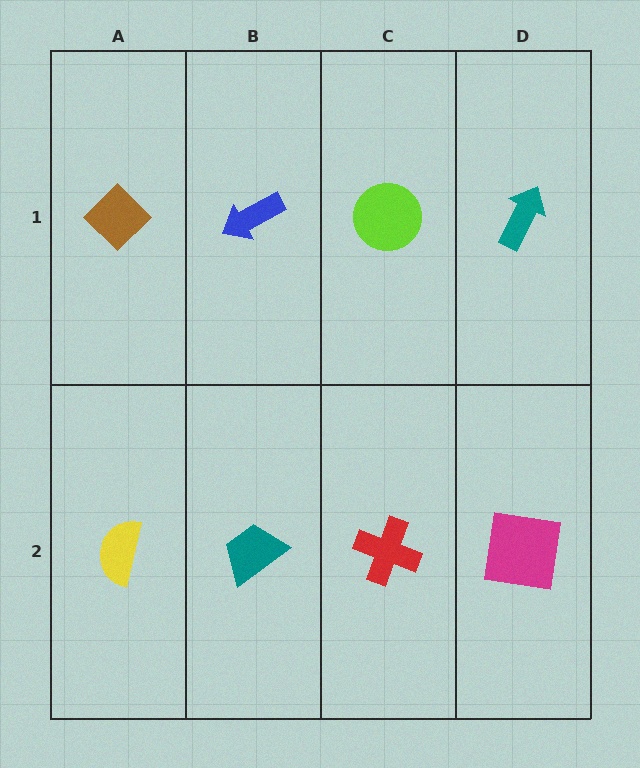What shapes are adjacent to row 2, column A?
A brown diamond (row 1, column A), a teal trapezoid (row 2, column B).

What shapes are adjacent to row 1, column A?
A yellow semicircle (row 2, column A), a blue arrow (row 1, column B).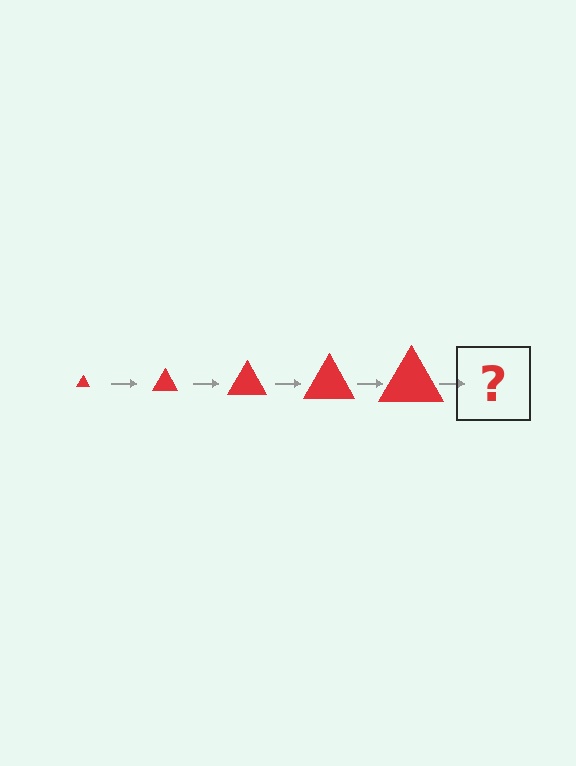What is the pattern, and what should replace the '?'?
The pattern is that the triangle gets progressively larger each step. The '?' should be a red triangle, larger than the previous one.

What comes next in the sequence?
The next element should be a red triangle, larger than the previous one.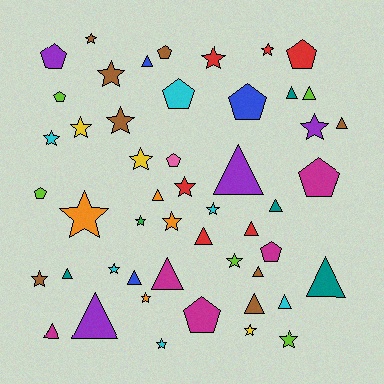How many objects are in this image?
There are 50 objects.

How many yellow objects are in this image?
There are 3 yellow objects.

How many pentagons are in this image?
There are 11 pentagons.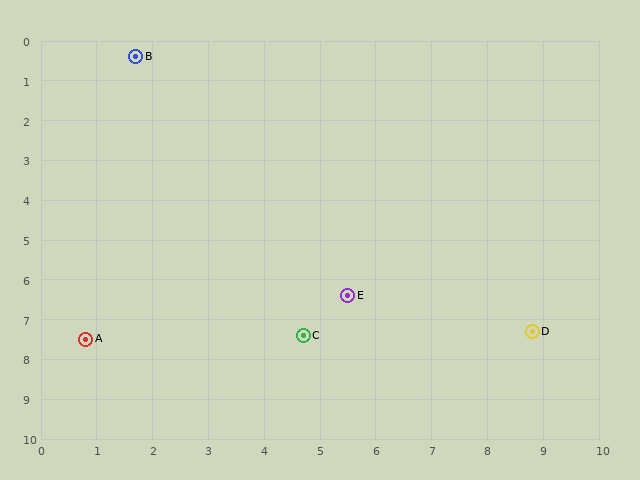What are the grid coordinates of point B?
Point B is at approximately (1.7, 0.4).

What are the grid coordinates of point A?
Point A is at approximately (0.8, 7.5).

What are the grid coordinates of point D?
Point D is at approximately (8.8, 7.3).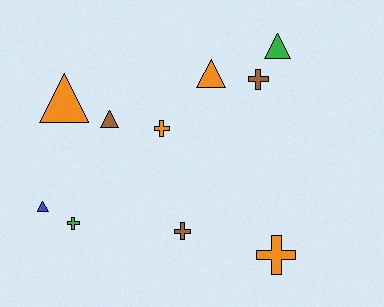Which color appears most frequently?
Orange, with 4 objects.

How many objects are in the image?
There are 10 objects.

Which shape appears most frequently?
Cross, with 5 objects.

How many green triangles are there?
There is 1 green triangle.